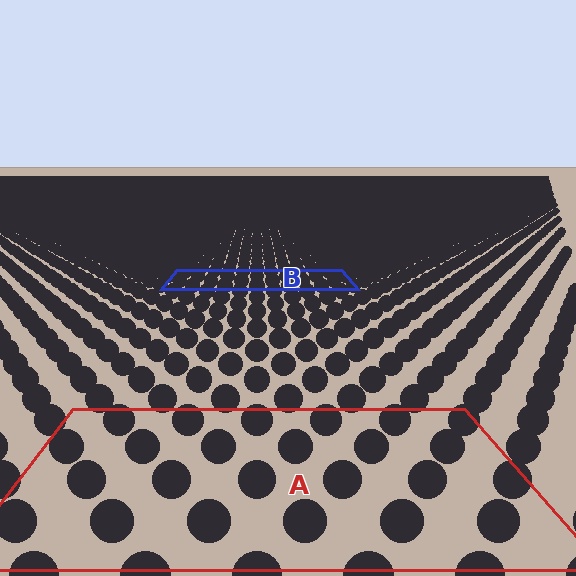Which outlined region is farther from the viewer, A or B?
Region B is farther from the viewer — the texture elements inside it appear smaller and more densely packed.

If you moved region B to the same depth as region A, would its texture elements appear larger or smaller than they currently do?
They would appear larger. At a closer depth, the same texture elements are projected at a bigger on-screen size.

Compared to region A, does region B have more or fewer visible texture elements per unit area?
Region B has more texture elements per unit area — they are packed more densely because it is farther away.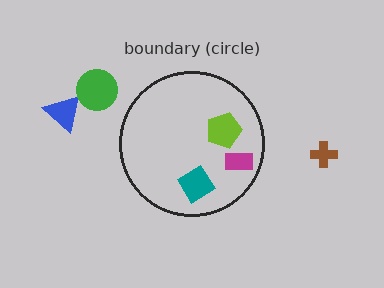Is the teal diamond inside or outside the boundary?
Inside.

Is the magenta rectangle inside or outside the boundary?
Inside.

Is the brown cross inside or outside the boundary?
Outside.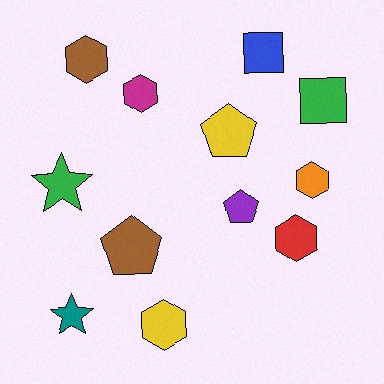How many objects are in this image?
There are 12 objects.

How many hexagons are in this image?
There are 5 hexagons.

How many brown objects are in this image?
There are 2 brown objects.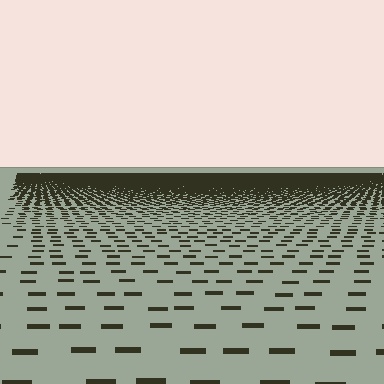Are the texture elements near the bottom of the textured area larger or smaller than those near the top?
Larger. Near the bottom, elements are closer to the viewer and appear at a bigger on-screen size.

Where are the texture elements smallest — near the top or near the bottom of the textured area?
Near the top.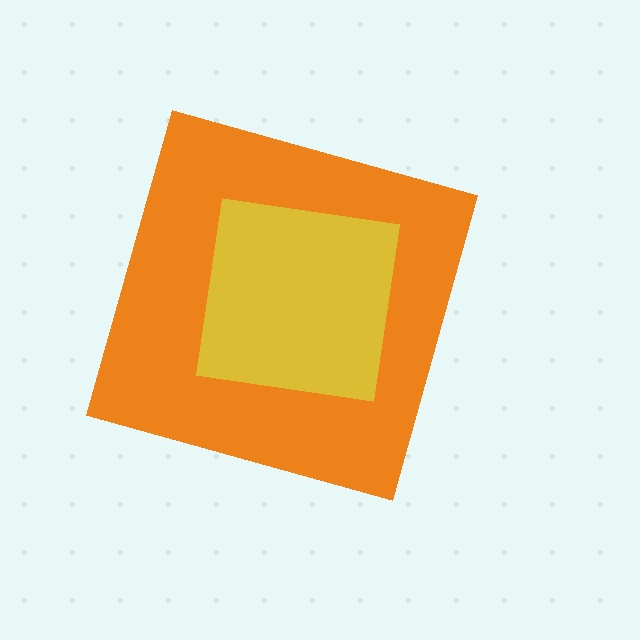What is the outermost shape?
The orange diamond.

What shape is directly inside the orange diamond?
The yellow square.